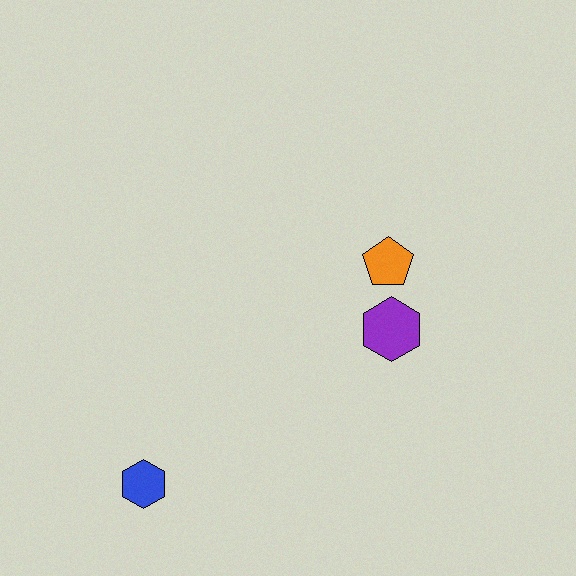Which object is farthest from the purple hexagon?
The blue hexagon is farthest from the purple hexagon.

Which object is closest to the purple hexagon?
The orange pentagon is closest to the purple hexagon.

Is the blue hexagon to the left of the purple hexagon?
Yes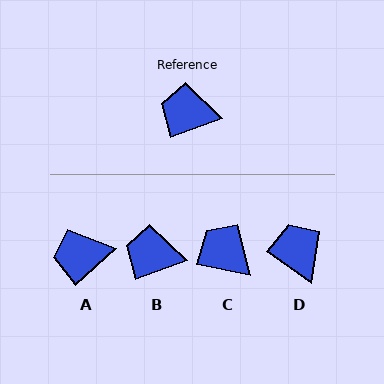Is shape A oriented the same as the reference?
No, it is off by about 22 degrees.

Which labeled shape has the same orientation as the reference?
B.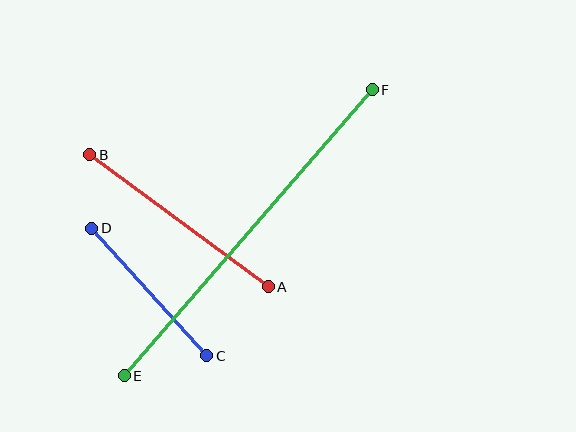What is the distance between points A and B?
The distance is approximately 222 pixels.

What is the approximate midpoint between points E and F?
The midpoint is at approximately (248, 233) pixels.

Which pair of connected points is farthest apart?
Points E and F are farthest apart.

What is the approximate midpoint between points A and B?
The midpoint is at approximately (179, 221) pixels.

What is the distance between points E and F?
The distance is approximately 379 pixels.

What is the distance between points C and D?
The distance is approximately 172 pixels.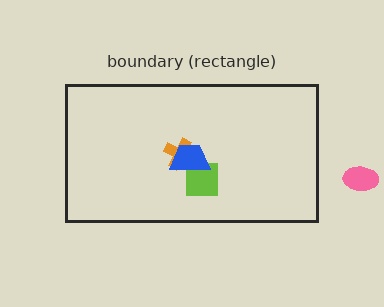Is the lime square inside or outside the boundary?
Inside.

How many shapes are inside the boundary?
3 inside, 1 outside.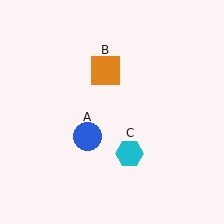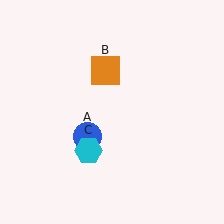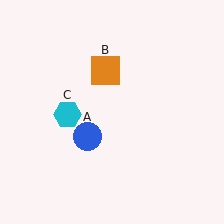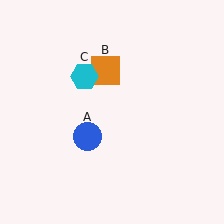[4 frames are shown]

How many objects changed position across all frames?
1 object changed position: cyan hexagon (object C).